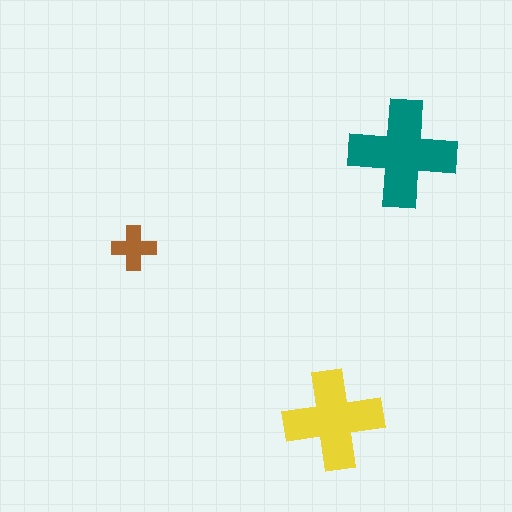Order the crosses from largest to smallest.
the teal one, the yellow one, the brown one.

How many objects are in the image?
There are 3 objects in the image.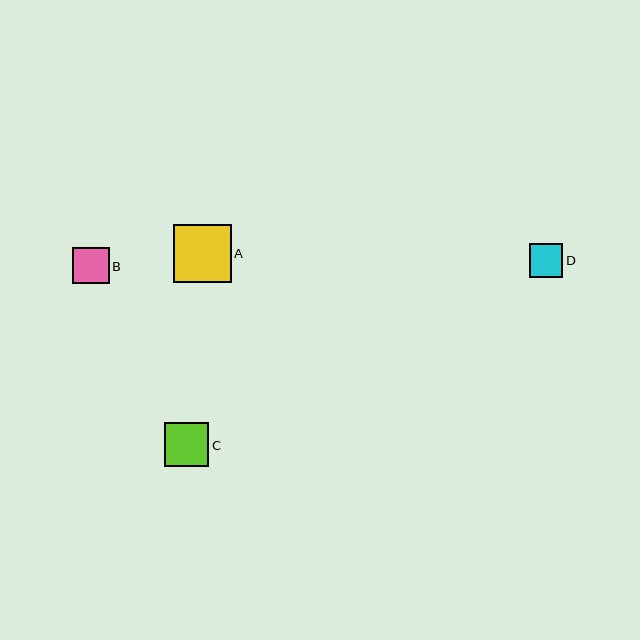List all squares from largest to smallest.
From largest to smallest: A, C, B, D.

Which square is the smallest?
Square D is the smallest with a size of approximately 34 pixels.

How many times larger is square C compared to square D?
Square C is approximately 1.3 times the size of square D.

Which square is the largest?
Square A is the largest with a size of approximately 58 pixels.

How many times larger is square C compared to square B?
Square C is approximately 1.2 times the size of square B.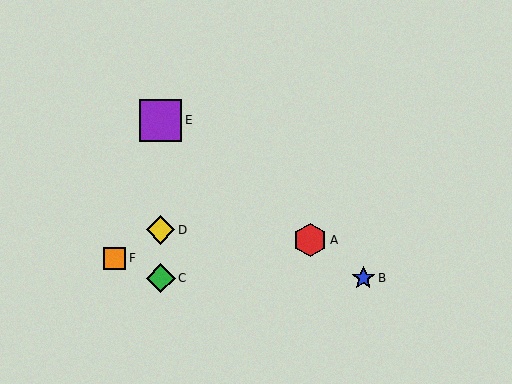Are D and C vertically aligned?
Yes, both are at x≈161.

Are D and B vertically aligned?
No, D is at x≈161 and B is at x≈363.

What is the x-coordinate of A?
Object A is at x≈310.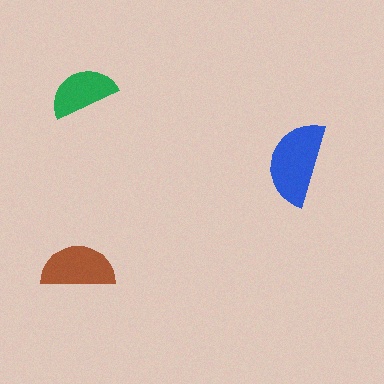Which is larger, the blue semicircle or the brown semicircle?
The blue one.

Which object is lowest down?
The brown semicircle is bottommost.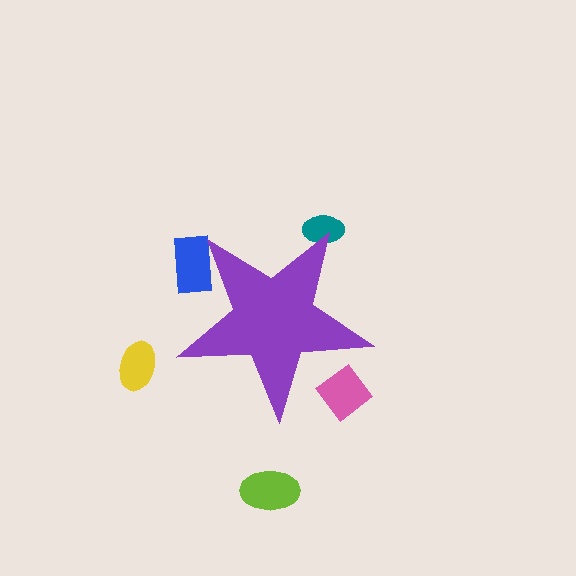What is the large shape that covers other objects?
A purple star.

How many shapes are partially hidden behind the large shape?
3 shapes are partially hidden.